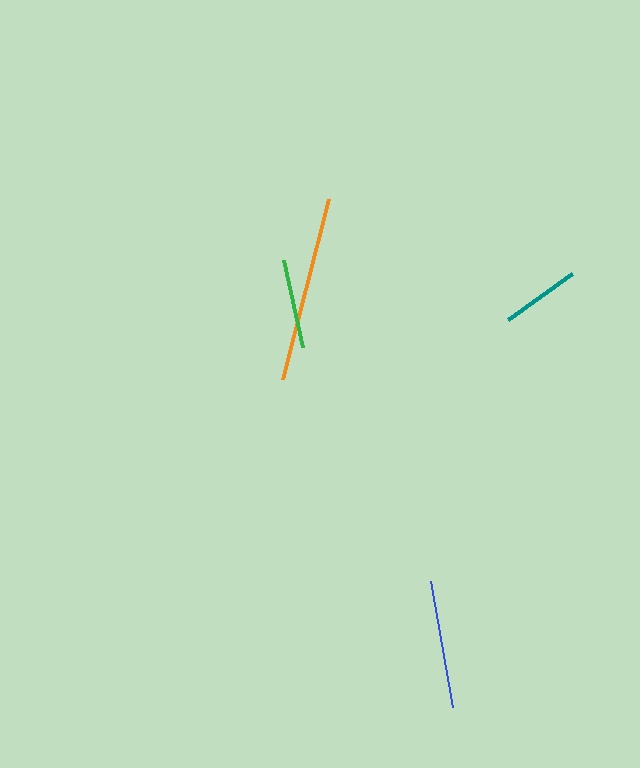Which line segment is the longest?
The orange line is the longest at approximately 185 pixels.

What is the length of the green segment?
The green segment is approximately 89 pixels long.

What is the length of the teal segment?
The teal segment is approximately 79 pixels long.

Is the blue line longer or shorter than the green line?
The blue line is longer than the green line.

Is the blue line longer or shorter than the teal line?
The blue line is longer than the teal line.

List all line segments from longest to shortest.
From longest to shortest: orange, blue, green, teal.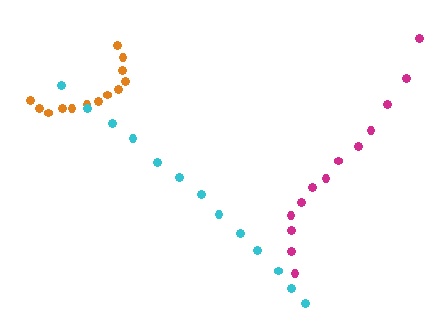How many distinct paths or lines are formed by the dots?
There are 3 distinct paths.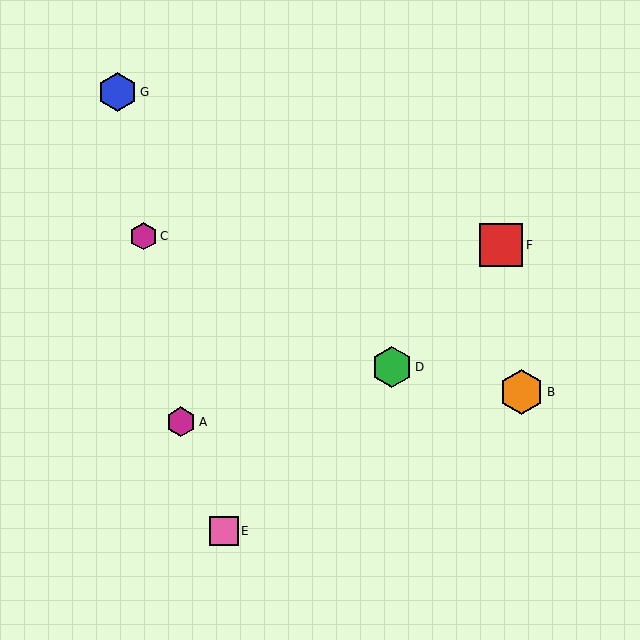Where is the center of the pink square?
The center of the pink square is at (224, 531).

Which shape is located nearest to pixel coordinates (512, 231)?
The red square (labeled F) at (501, 245) is nearest to that location.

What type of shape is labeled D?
Shape D is a green hexagon.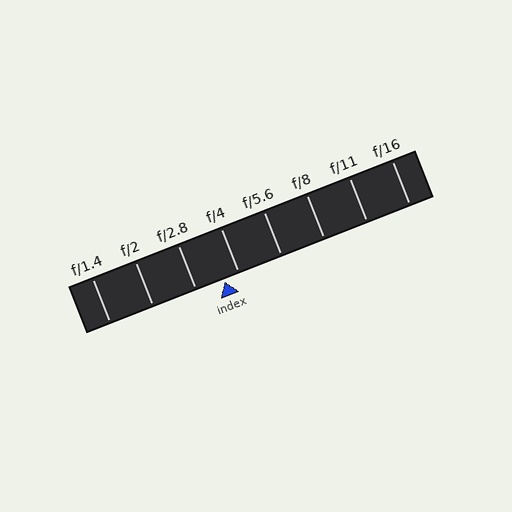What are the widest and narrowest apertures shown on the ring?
The widest aperture shown is f/1.4 and the narrowest is f/16.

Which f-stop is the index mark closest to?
The index mark is closest to f/4.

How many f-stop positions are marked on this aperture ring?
There are 8 f-stop positions marked.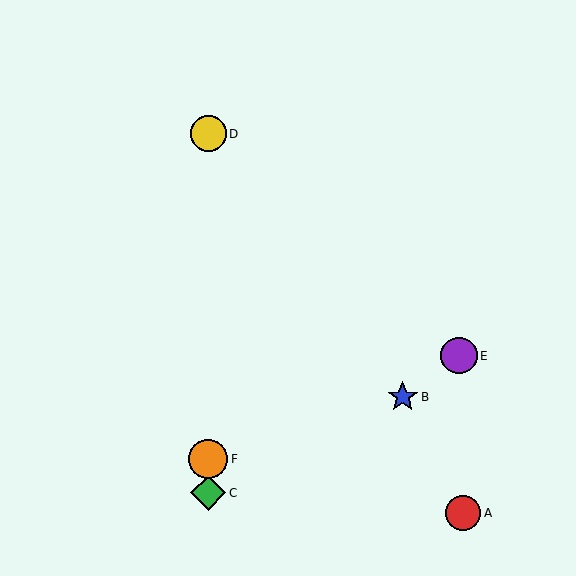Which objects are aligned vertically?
Objects C, D, F are aligned vertically.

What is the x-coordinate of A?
Object A is at x≈463.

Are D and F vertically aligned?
Yes, both are at x≈208.